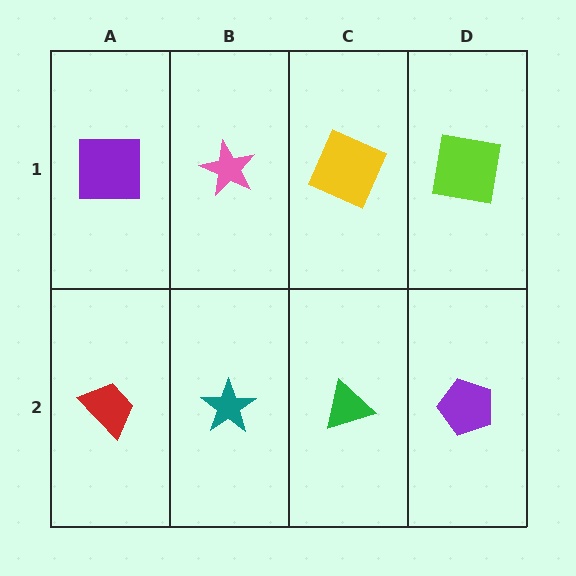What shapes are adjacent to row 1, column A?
A red trapezoid (row 2, column A), a pink star (row 1, column B).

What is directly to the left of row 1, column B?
A purple square.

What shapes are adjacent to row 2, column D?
A lime square (row 1, column D), a green triangle (row 2, column C).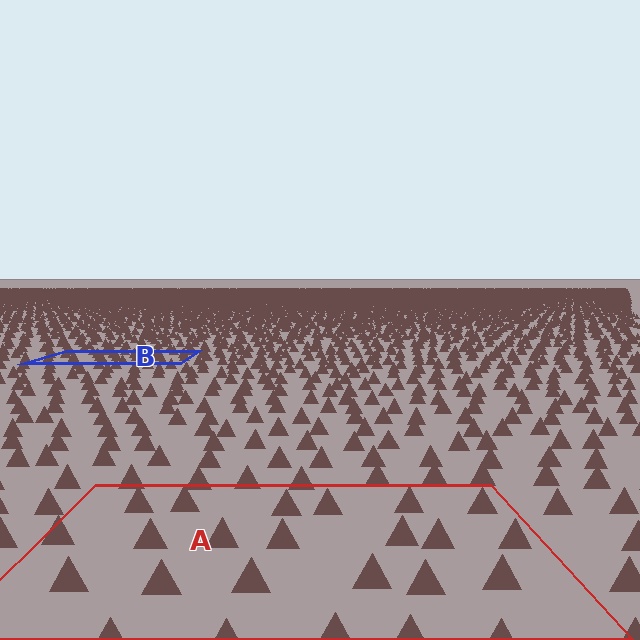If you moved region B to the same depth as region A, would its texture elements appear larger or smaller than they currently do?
They would appear larger. At a closer depth, the same texture elements are projected at a bigger on-screen size.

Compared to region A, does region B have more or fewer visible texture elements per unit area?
Region B has more texture elements per unit area — they are packed more densely because it is farther away.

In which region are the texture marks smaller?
The texture marks are smaller in region B, because it is farther away.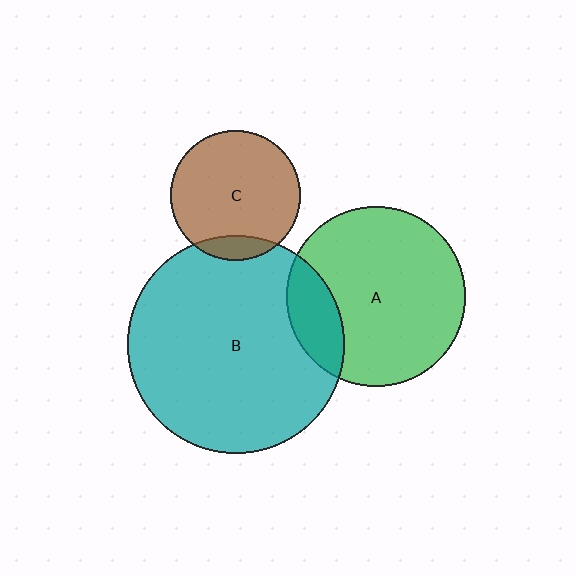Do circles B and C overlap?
Yes.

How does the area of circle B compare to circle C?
Approximately 2.8 times.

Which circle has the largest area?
Circle B (teal).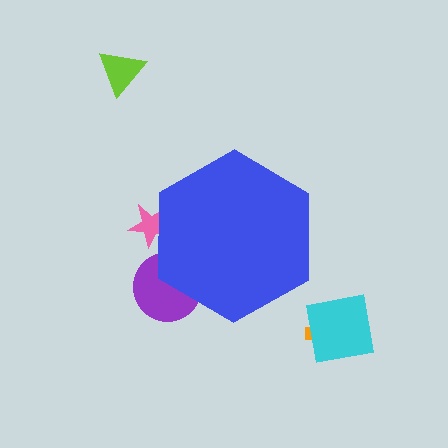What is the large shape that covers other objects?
A blue hexagon.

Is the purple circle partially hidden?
Yes, the purple circle is partially hidden behind the blue hexagon.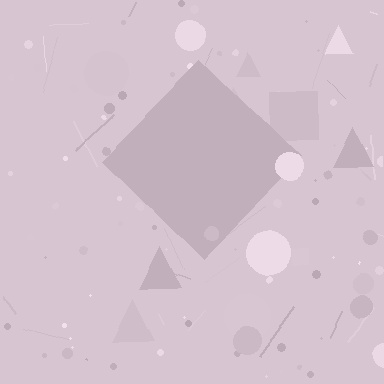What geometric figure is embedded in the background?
A diamond is embedded in the background.